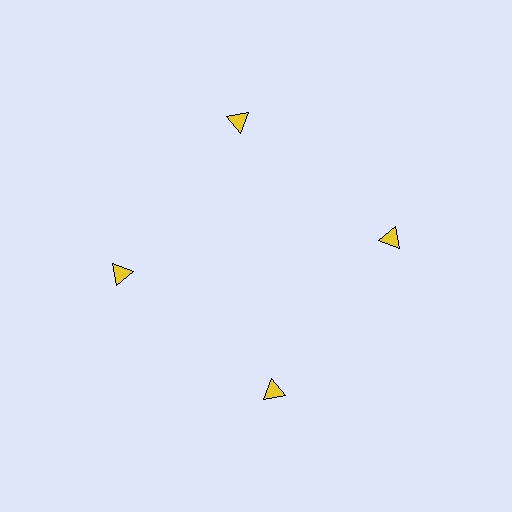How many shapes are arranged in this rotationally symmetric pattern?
There are 4 shapes, arranged in 4 groups of 1.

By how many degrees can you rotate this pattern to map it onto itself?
The pattern maps onto itself every 90 degrees of rotation.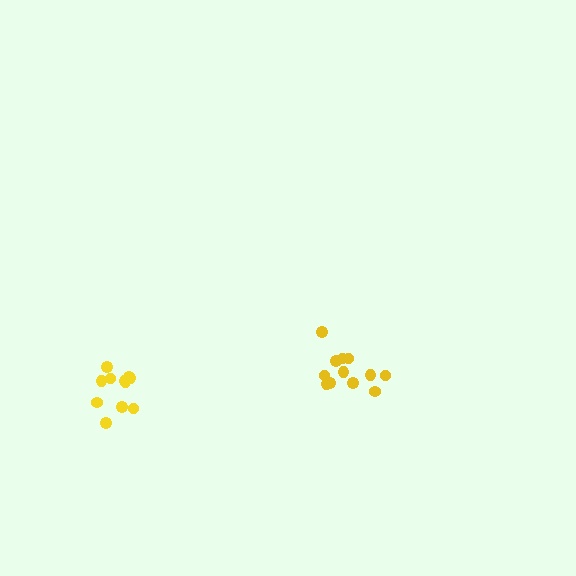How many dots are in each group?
Group 1: 12 dots, Group 2: 11 dots (23 total).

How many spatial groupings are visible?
There are 2 spatial groupings.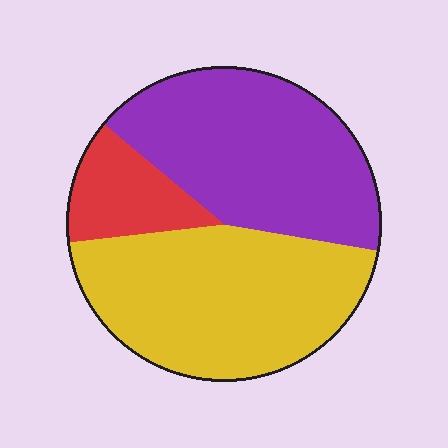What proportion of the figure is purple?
Purple takes up between a quarter and a half of the figure.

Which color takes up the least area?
Red, at roughly 15%.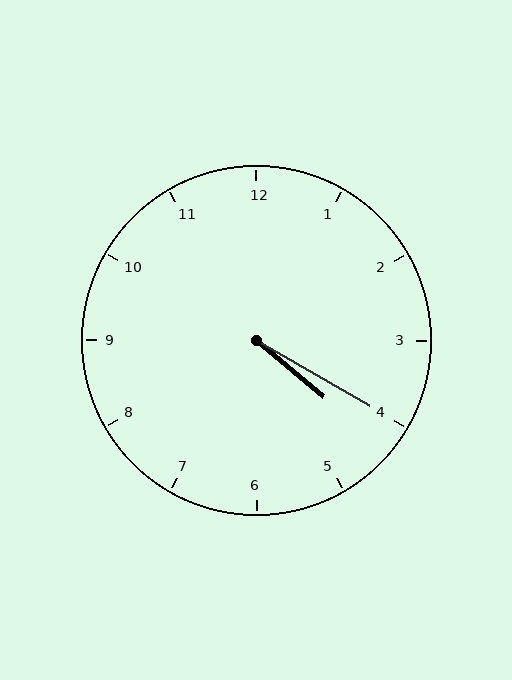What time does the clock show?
4:20.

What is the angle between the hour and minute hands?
Approximately 10 degrees.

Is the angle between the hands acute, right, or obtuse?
It is acute.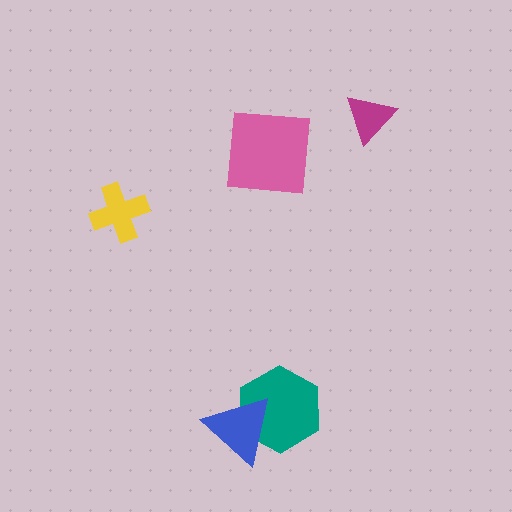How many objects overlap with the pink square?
0 objects overlap with the pink square.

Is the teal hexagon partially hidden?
Yes, it is partially covered by another shape.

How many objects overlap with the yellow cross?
0 objects overlap with the yellow cross.